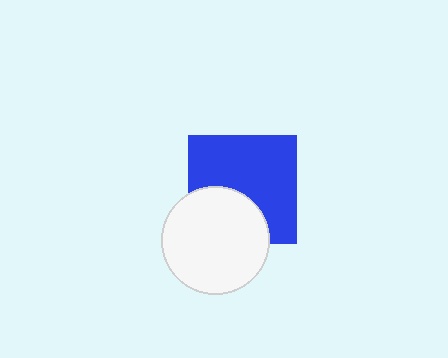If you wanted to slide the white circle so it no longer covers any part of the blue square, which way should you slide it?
Slide it down — that is the most direct way to separate the two shapes.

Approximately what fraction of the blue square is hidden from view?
Roughly 34% of the blue square is hidden behind the white circle.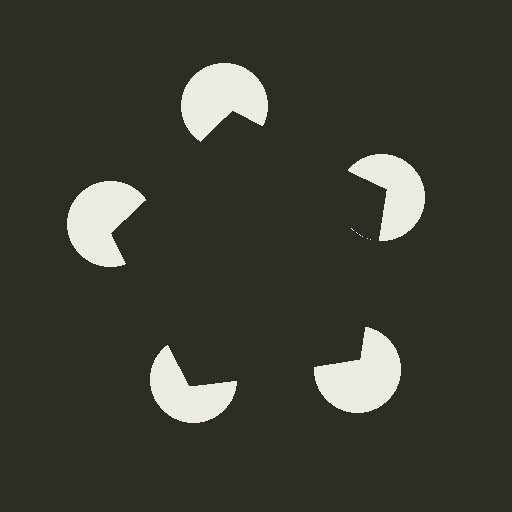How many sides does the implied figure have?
5 sides.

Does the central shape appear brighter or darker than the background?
It typically appears slightly darker than the background, even though no actual brightness change is drawn.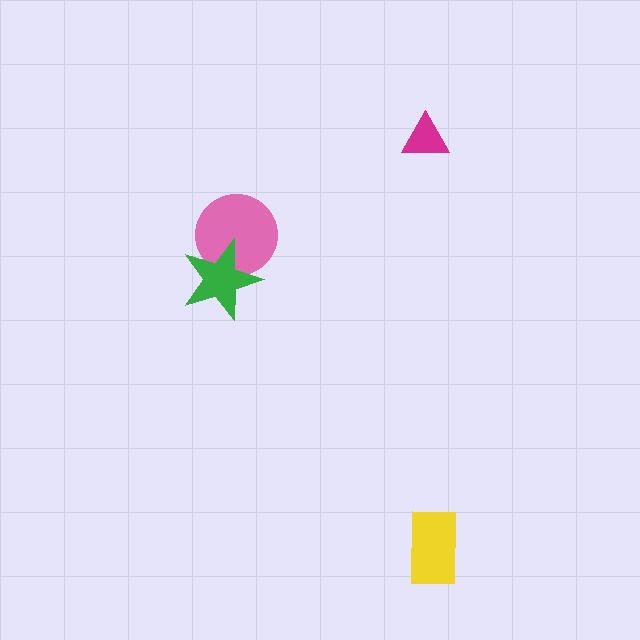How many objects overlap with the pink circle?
1 object overlaps with the pink circle.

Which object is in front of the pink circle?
The green star is in front of the pink circle.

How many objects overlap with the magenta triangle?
0 objects overlap with the magenta triangle.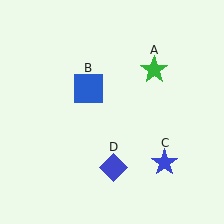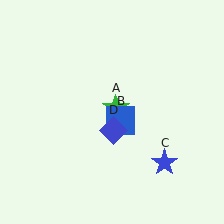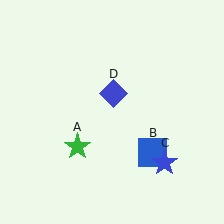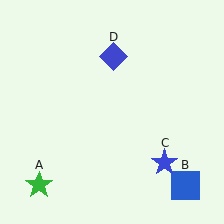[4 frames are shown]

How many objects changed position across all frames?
3 objects changed position: green star (object A), blue square (object B), blue diamond (object D).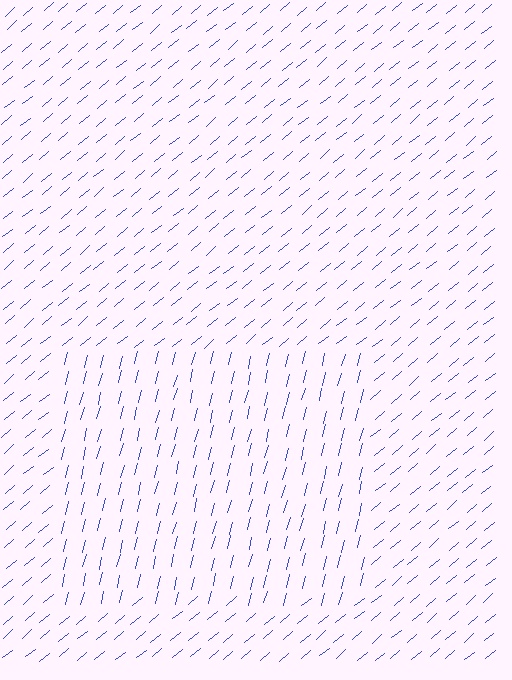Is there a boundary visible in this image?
Yes, there is a texture boundary formed by a change in line orientation.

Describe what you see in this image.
The image is filled with small blue line segments. A rectangle region in the image has lines oriented differently from the surrounding lines, creating a visible texture boundary.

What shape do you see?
I see a rectangle.